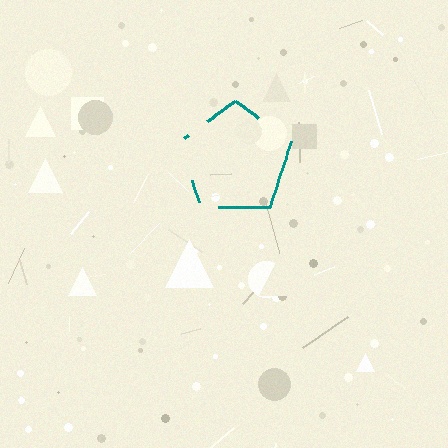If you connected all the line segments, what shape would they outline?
They would outline a pentagon.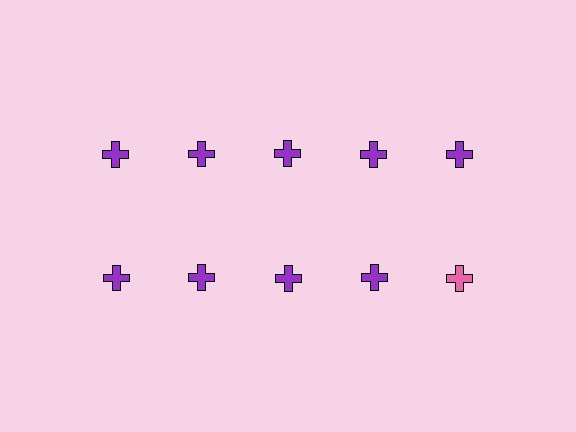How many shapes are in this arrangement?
There are 10 shapes arranged in a grid pattern.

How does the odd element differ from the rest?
It has a different color: pink instead of purple.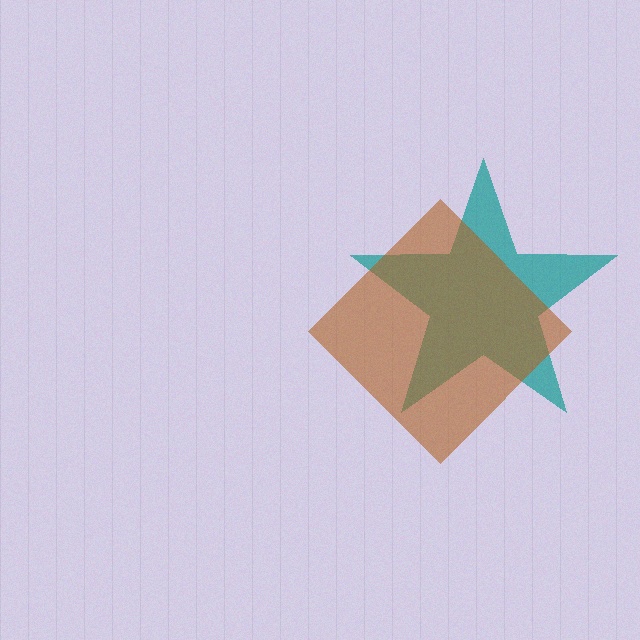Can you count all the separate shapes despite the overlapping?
Yes, there are 2 separate shapes.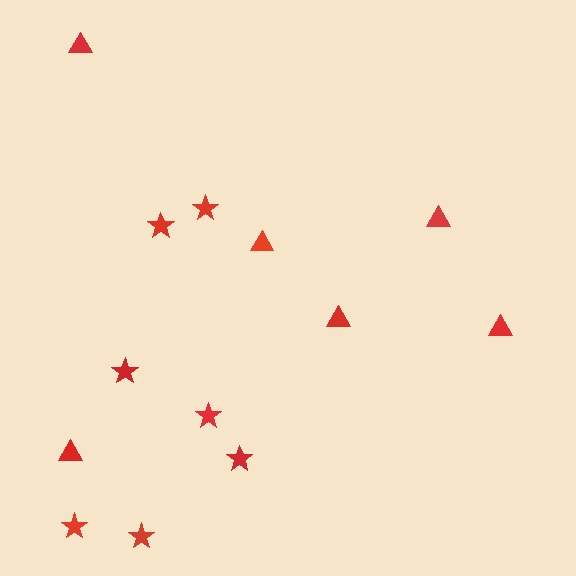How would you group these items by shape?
There are 2 groups: one group of stars (7) and one group of triangles (6).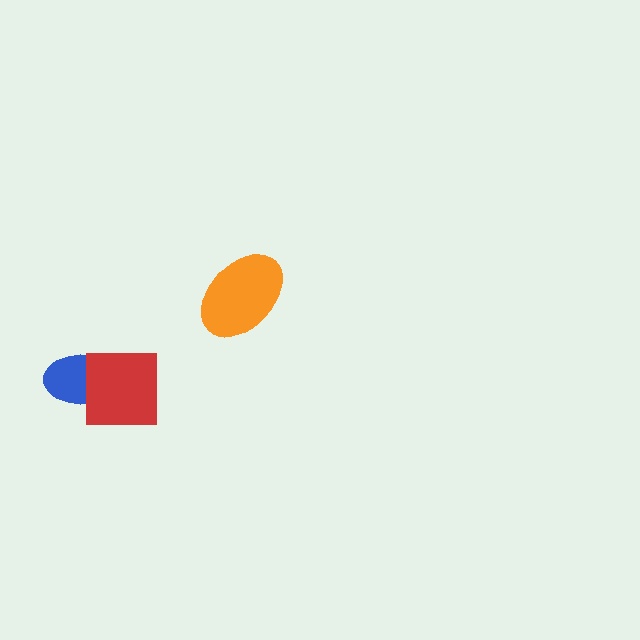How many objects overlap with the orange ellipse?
0 objects overlap with the orange ellipse.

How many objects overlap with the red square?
1 object overlaps with the red square.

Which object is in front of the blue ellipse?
The red square is in front of the blue ellipse.